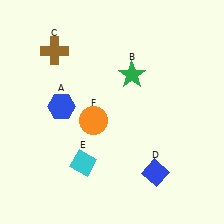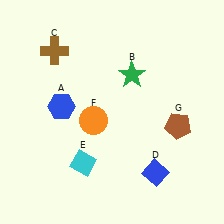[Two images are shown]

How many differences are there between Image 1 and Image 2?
There is 1 difference between the two images.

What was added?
A brown pentagon (G) was added in Image 2.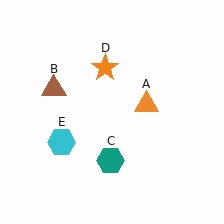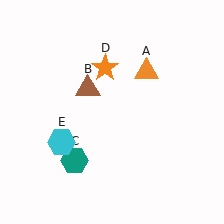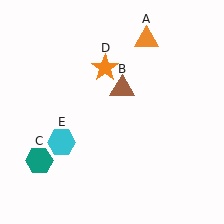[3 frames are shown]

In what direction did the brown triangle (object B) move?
The brown triangle (object B) moved right.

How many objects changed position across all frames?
3 objects changed position: orange triangle (object A), brown triangle (object B), teal hexagon (object C).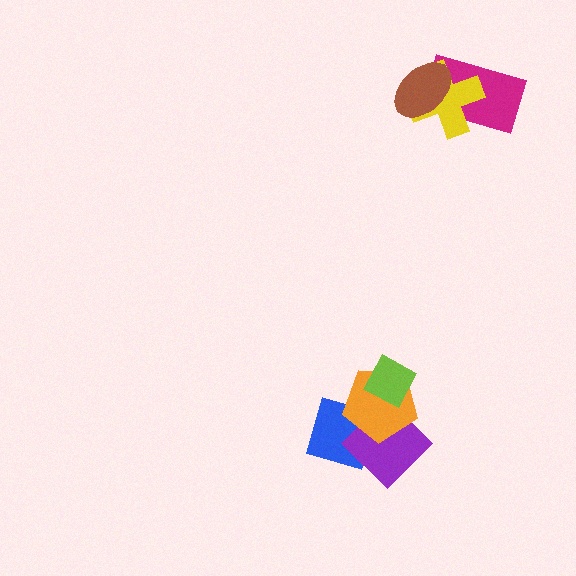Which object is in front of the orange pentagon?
The lime diamond is in front of the orange pentagon.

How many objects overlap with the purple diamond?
3 objects overlap with the purple diamond.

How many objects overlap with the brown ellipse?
2 objects overlap with the brown ellipse.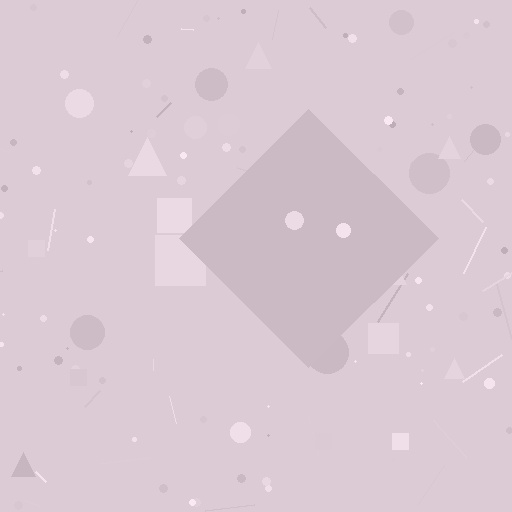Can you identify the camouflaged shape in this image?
The camouflaged shape is a diamond.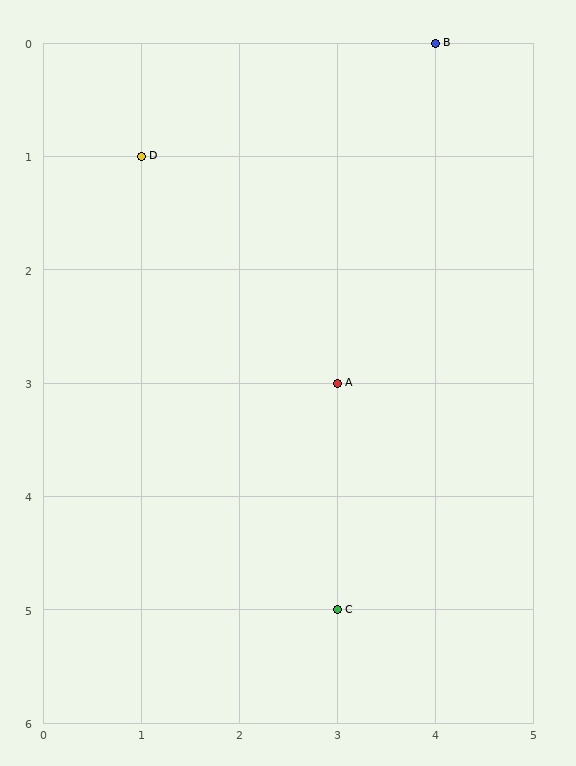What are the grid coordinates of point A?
Point A is at grid coordinates (3, 3).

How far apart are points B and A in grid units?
Points B and A are 1 column and 3 rows apart (about 3.2 grid units diagonally).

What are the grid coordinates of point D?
Point D is at grid coordinates (1, 1).